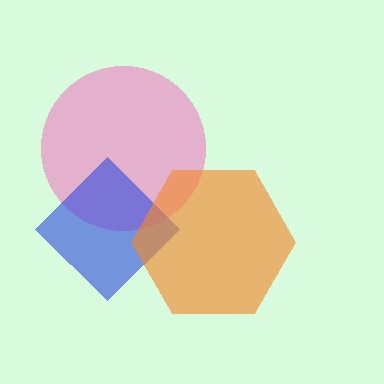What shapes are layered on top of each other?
The layered shapes are: a pink circle, a blue diamond, an orange hexagon.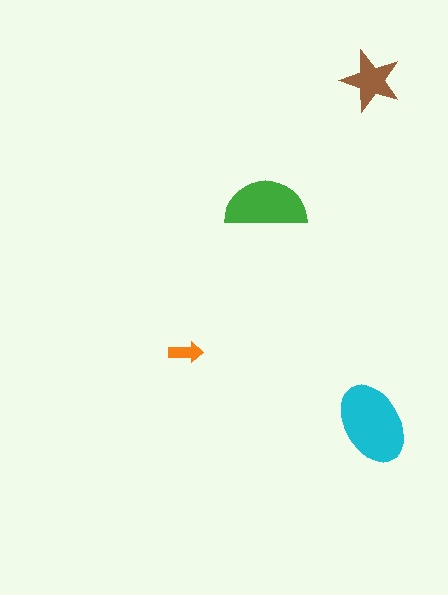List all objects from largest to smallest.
The cyan ellipse, the green semicircle, the brown star, the orange arrow.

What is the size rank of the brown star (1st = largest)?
3rd.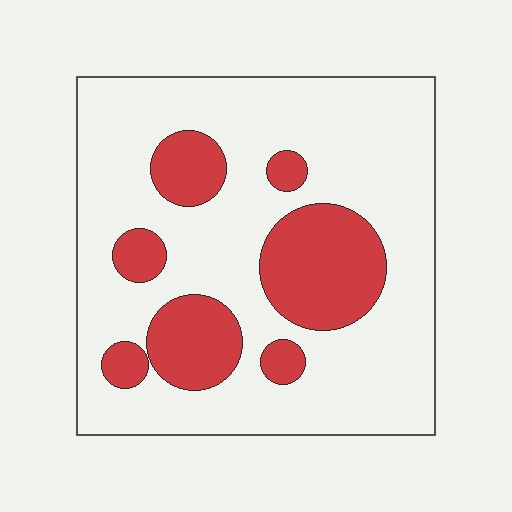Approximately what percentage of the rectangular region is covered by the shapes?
Approximately 25%.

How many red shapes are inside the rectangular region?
7.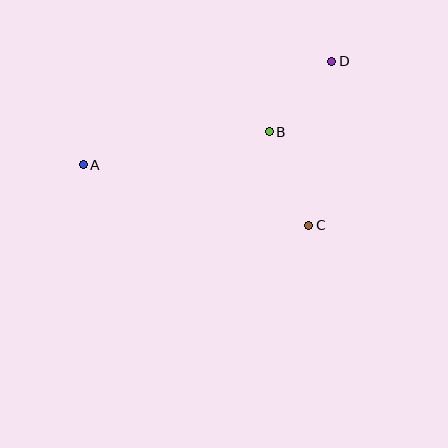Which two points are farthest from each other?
Points A and D are farthest from each other.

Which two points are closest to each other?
Points B and D are closest to each other.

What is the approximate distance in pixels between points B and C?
The distance between B and C is approximately 102 pixels.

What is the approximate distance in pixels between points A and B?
The distance between A and B is approximately 189 pixels.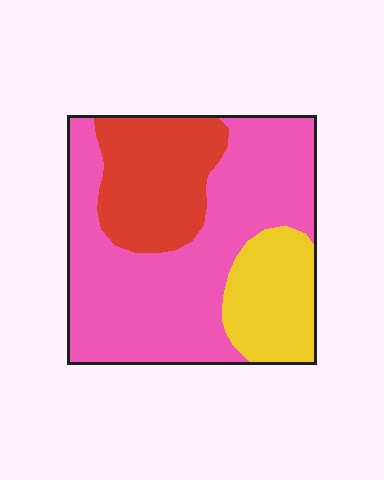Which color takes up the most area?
Pink, at roughly 60%.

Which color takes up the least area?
Yellow, at roughly 20%.